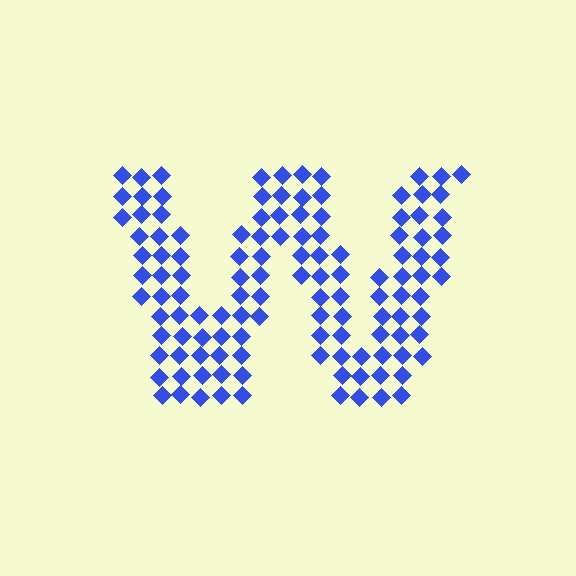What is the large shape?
The large shape is the letter W.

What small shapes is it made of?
It is made of small diamonds.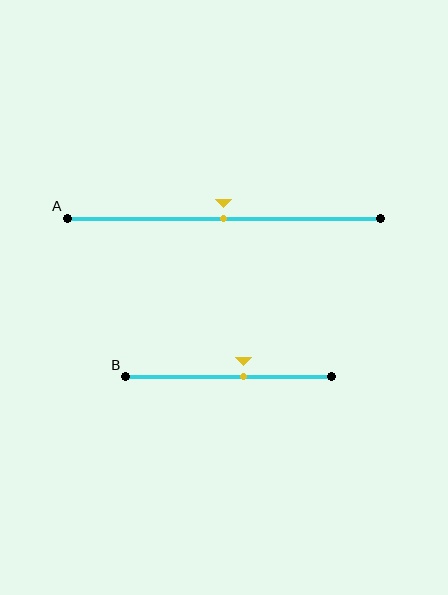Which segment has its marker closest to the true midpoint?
Segment A has its marker closest to the true midpoint.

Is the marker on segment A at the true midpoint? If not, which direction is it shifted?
Yes, the marker on segment A is at the true midpoint.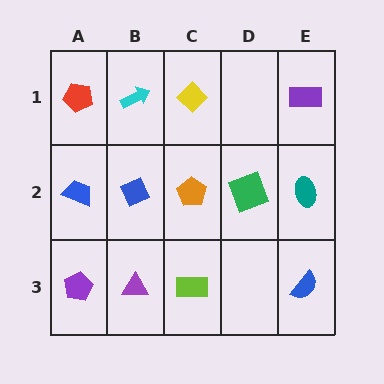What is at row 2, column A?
A blue trapezoid.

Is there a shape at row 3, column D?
No, that cell is empty.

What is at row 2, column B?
A blue diamond.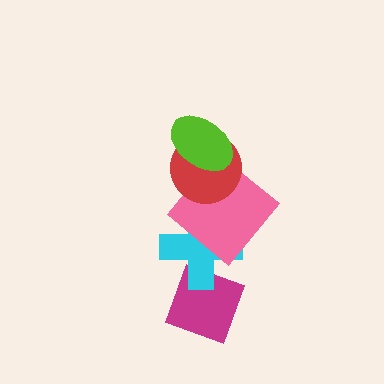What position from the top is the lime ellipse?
The lime ellipse is 1st from the top.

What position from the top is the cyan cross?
The cyan cross is 4th from the top.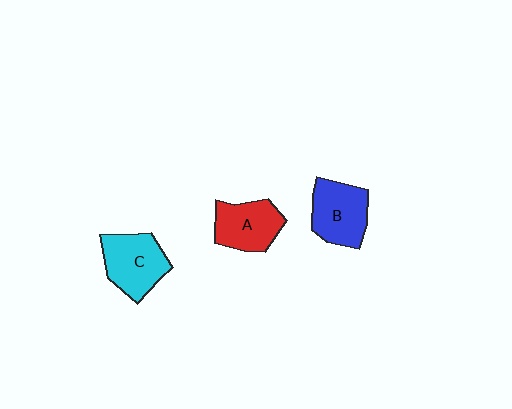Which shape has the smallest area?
Shape A (red).